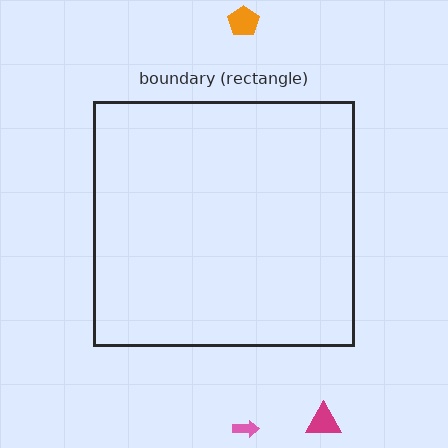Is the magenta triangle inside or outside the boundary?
Outside.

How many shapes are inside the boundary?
0 inside, 3 outside.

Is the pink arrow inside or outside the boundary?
Outside.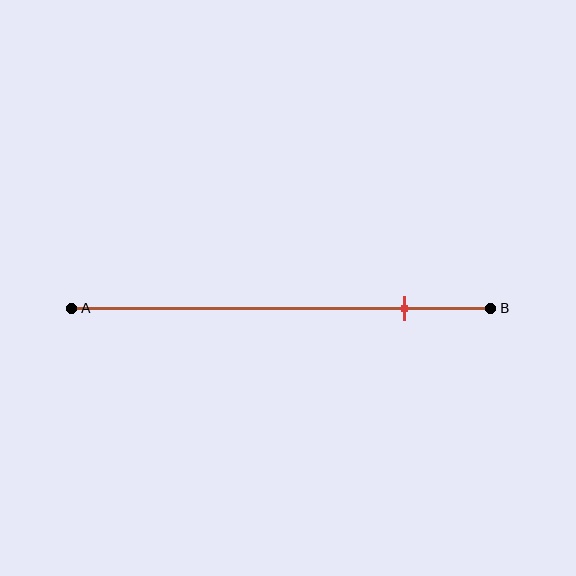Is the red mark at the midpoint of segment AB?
No, the mark is at about 80% from A, not at the 50% midpoint.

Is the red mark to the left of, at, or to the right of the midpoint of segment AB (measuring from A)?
The red mark is to the right of the midpoint of segment AB.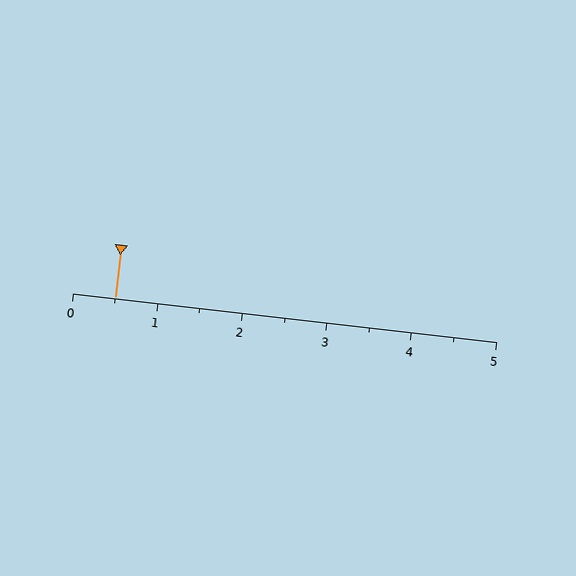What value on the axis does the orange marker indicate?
The marker indicates approximately 0.5.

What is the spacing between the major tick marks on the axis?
The major ticks are spaced 1 apart.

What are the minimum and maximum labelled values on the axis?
The axis runs from 0 to 5.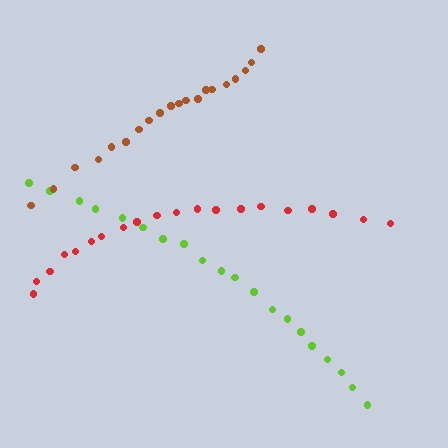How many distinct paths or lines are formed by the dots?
There are 3 distinct paths.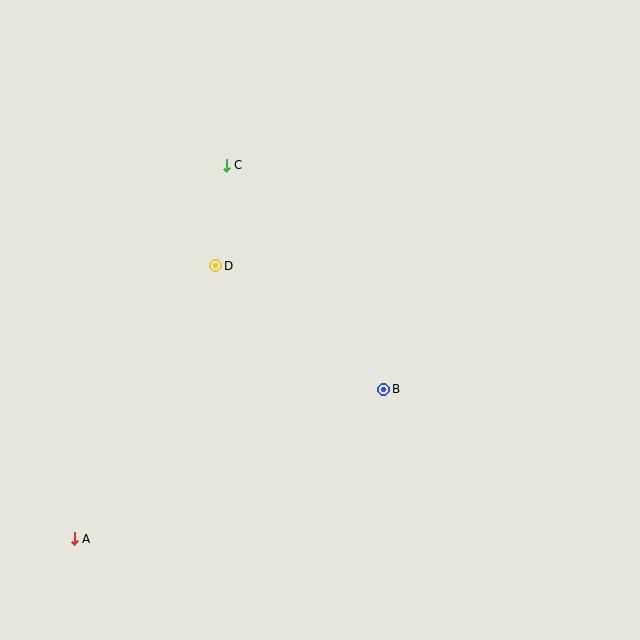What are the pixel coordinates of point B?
Point B is at (384, 389).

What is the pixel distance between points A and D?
The distance between A and D is 307 pixels.